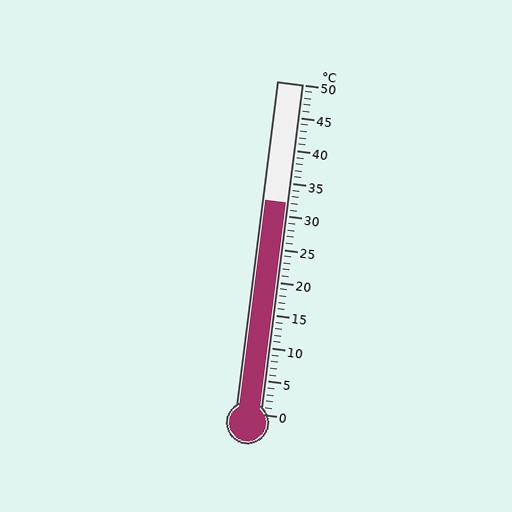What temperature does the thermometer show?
The thermometer shows approximately 32°C.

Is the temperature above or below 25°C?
The temperature is above 25°C.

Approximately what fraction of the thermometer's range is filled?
The thermometer is filled to approximately 65% of its range.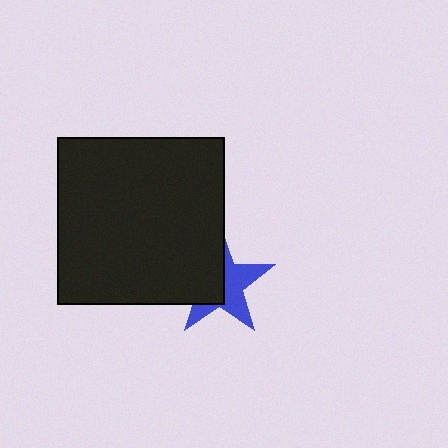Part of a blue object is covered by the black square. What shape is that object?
It is a star.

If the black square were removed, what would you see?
You would see the complete blue star.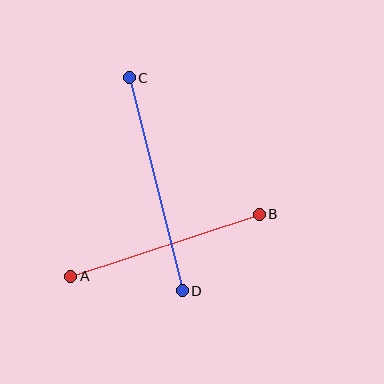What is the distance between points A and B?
The distance is approximately 198 pixels.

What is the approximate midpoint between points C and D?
The midpoint is at approximately (156, 184) pixels.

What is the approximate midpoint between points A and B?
The midpoint is at approximately (165, 245) pixels.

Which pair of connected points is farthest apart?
Points C and D are farthest apart.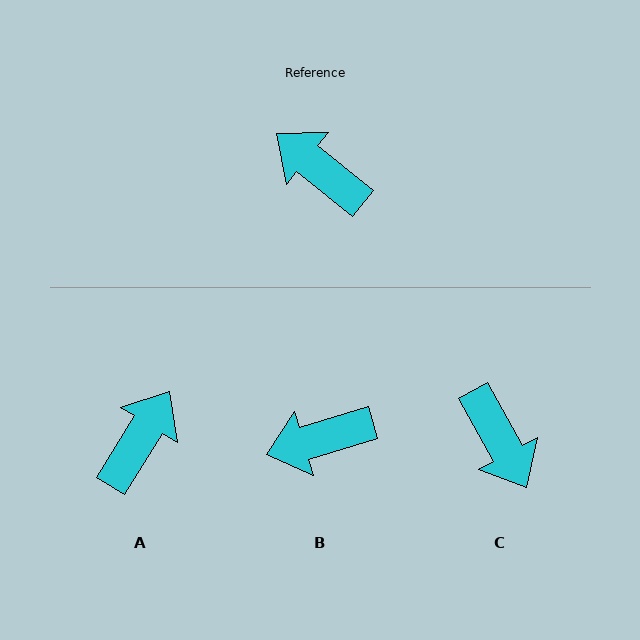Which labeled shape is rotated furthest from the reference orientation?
C, about 158 degrees away.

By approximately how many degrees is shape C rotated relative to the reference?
Approximately 158 degrees counter-clockwise.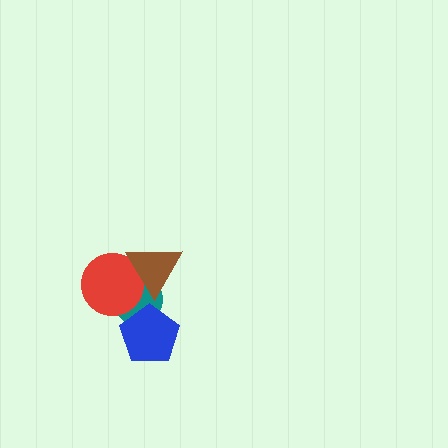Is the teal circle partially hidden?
Yes, it is partially covered by another shape.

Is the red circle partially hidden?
Yes, it is partially covered by another shape.